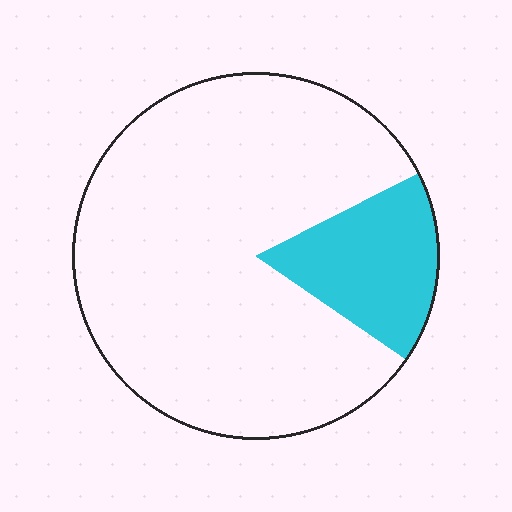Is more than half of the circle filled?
No.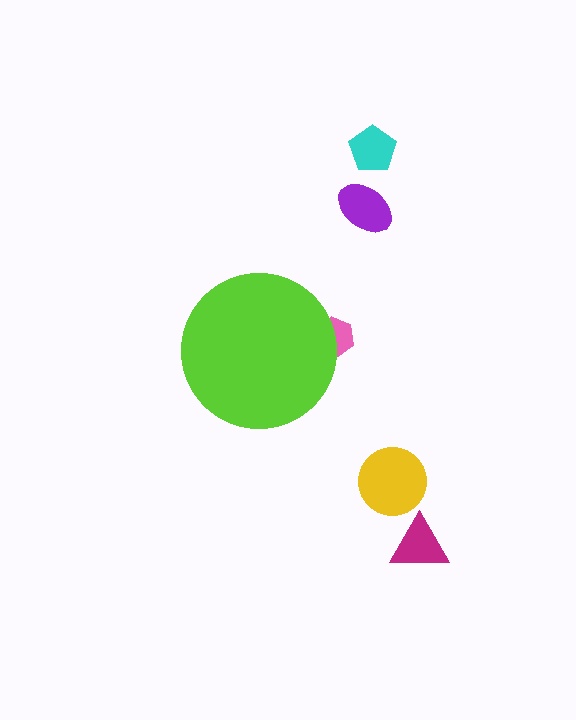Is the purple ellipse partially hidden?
No, the purple ellipse is fully visible.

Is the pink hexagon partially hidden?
Yes, the pink hexagon is partially hidden behind the lime circle.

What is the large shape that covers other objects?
A lime circle.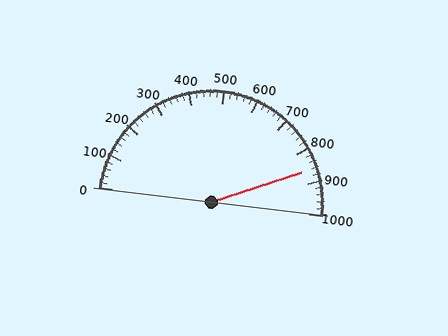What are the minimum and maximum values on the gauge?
The gauge ranges from 0 to 1000.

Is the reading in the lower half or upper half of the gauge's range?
The reading is in the upper half of the range (0 to 1000).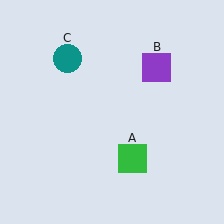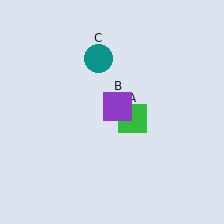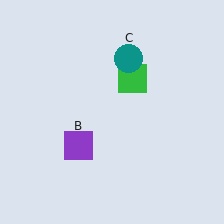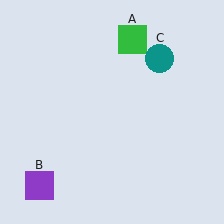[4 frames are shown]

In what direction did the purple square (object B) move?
The purple square (object B) moved down and to the left.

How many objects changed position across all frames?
3 objects changed position: green square (object A), purple square (object B), teal circle (object C).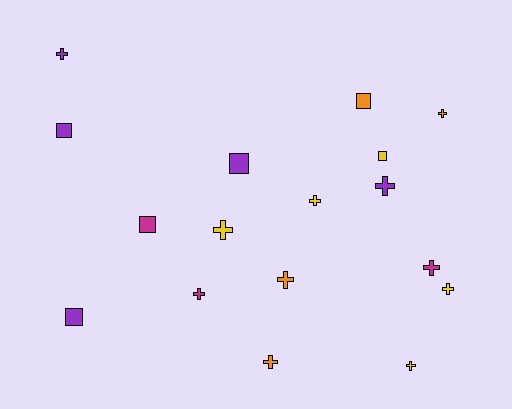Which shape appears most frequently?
Cross, with 11 objects.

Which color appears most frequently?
Yellow, with 5 objects.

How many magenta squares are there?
There is 1 magenta square.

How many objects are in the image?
There are 17 objects.